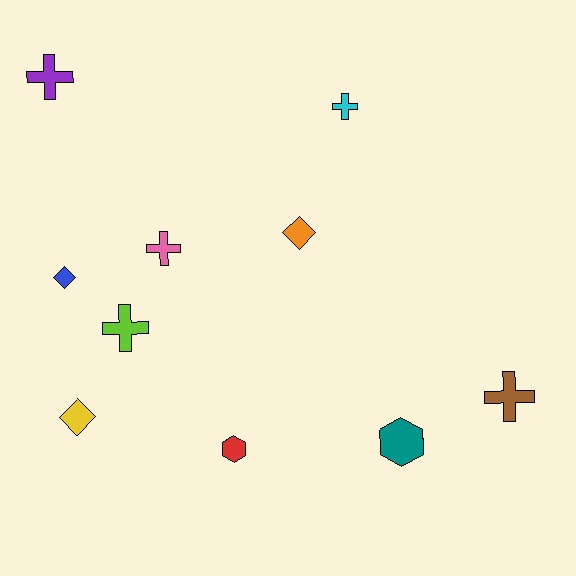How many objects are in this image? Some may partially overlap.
There are 10 objects.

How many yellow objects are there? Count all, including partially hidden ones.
There is 1 yellow object.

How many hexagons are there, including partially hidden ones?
There are 2 hexagons.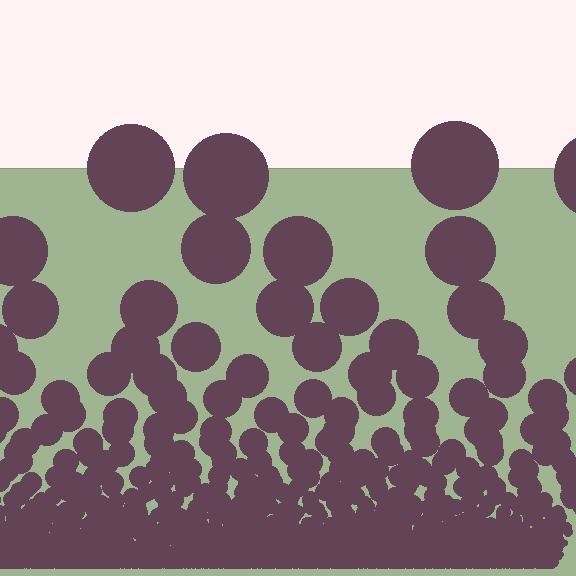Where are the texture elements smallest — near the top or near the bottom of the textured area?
Near the bottom.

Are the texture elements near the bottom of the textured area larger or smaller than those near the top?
Smaller. The gradient is inverted — elements near the bottom are smaller and denser.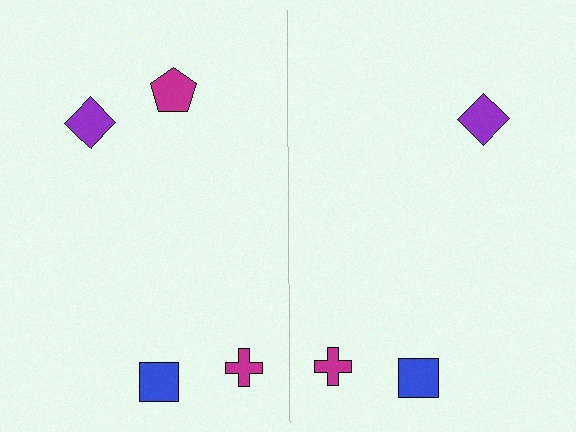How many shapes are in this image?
There are 7 shapes in this image.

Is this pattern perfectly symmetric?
No, the pattern is not perfectly symmetric. A magenta pentagon is missing from the right side.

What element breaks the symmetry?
A magenta pentagon is missing from the right side.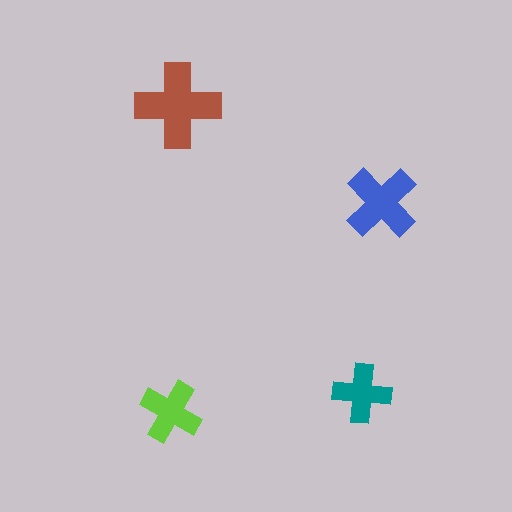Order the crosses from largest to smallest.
the brown one, the blue one, the lime one, the teal one.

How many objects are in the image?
There are 4 objects in the image.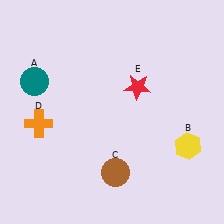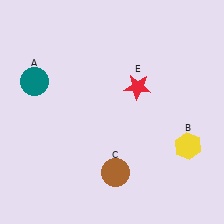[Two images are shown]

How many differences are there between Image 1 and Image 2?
There is 1 difference between the two images.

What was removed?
The orange cross (D) was removed in Image 2.